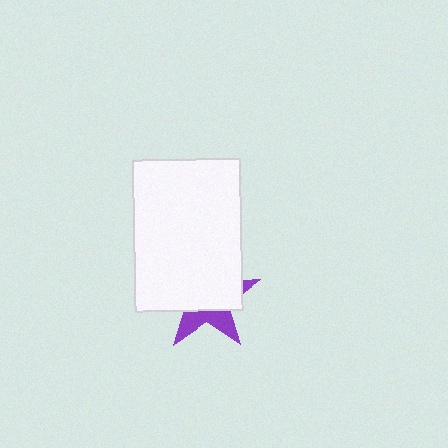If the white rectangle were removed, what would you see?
You would see the complete purple star.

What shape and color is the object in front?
The object in front is a white rectangle.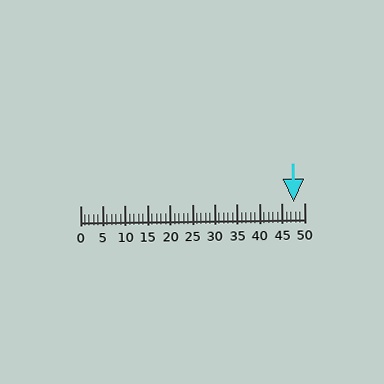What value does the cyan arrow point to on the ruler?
The cyan arrow points to approximately 48.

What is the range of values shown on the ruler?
The ruler shows values from 0 to 50.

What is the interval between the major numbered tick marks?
The major tick marks are spaced 5 units apart.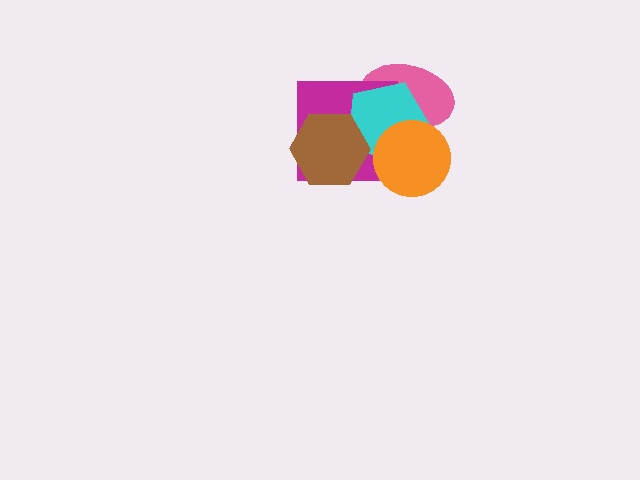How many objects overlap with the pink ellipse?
3 objects overlap with the pink ellipse.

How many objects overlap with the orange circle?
3 objects overlap with the orange circle.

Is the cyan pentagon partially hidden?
Yes, it is partially covered by another shape.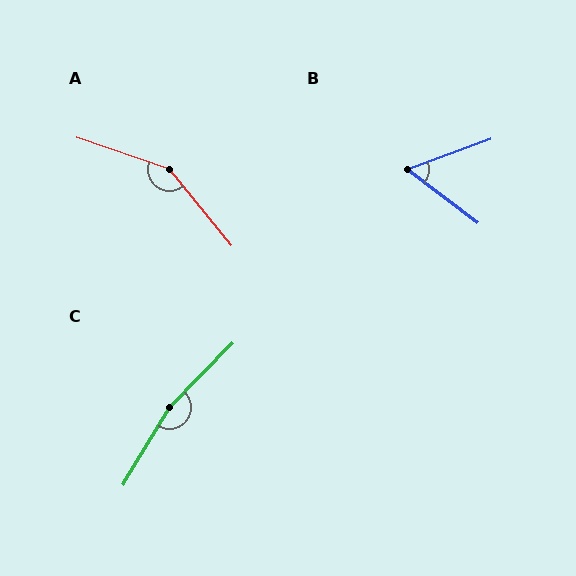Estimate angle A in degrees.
Approximately 148 degrees.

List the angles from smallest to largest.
B (57°), A (148°), C (167°).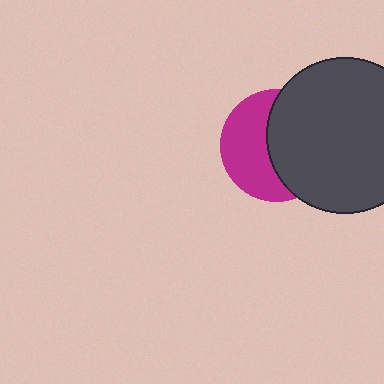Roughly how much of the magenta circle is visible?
About half of it is visible (roughly 47%).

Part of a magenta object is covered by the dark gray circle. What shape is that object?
It is a circle.